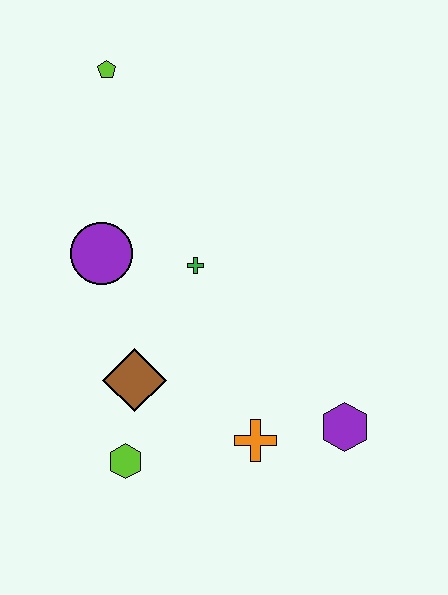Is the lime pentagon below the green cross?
No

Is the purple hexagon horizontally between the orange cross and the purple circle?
No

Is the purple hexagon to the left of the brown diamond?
No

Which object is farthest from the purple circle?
The purple hexagon is farthest from the purple circle.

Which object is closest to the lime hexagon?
The brown diamond is closest to the lime hexagon.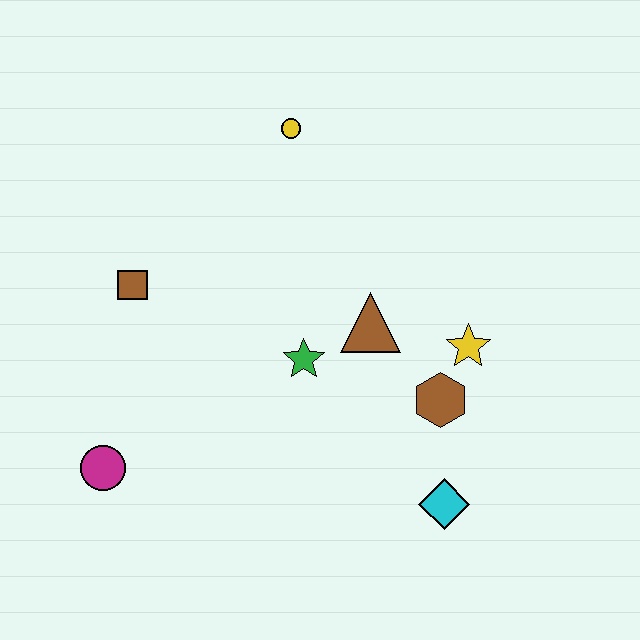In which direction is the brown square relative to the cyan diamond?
The brown square is to the left of the cyan diamond.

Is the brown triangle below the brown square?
Yes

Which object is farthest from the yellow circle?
The cyan diamond is farthest from the yellow circle.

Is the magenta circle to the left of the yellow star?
Yes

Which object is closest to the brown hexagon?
The yellow star is closest to the brown hexagon.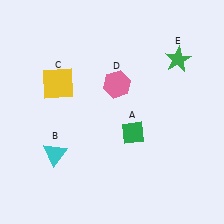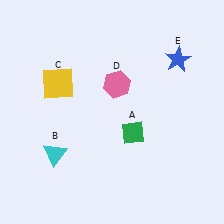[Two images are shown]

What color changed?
The star (E) changed from green in Image 1 to blue in Image 2.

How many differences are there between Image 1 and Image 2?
There is 1 difference between the two images.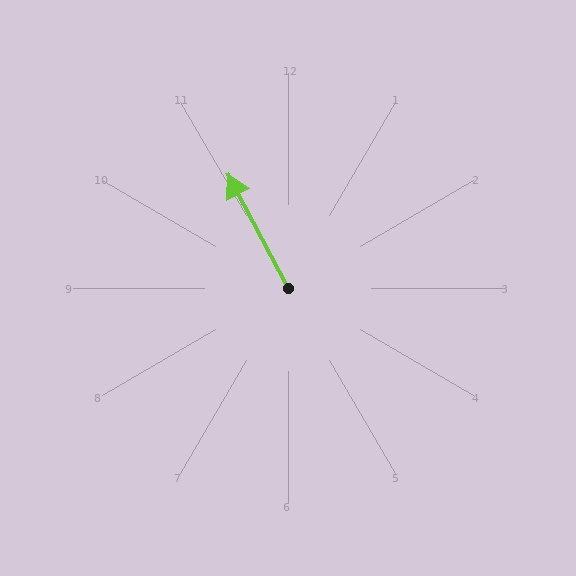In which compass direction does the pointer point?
Northwest.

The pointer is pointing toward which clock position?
Roughly 11 o'clock.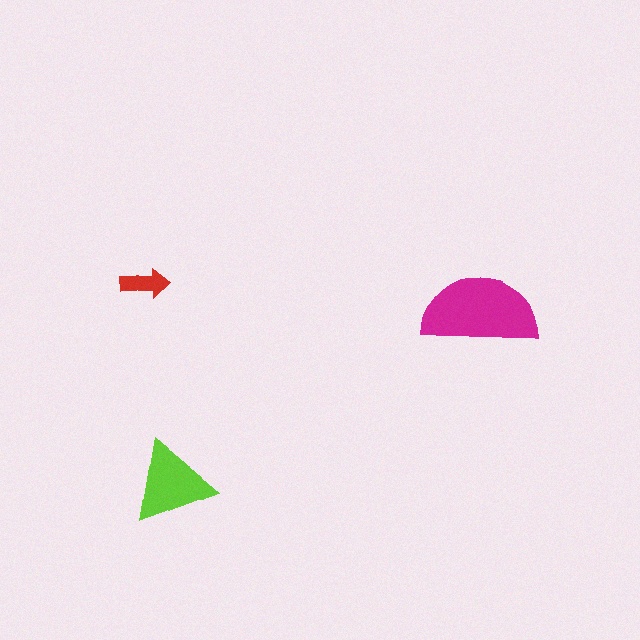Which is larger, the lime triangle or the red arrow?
The lime triangle.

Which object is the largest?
The magenta semicircle.